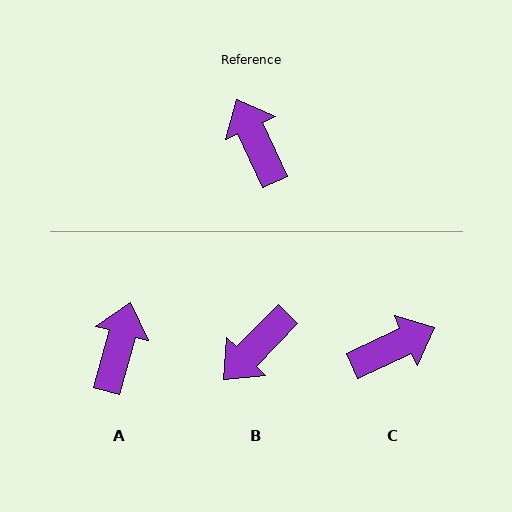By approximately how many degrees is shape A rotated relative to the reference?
Approximately 40 degrees clockwise.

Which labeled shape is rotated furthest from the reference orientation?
B, about 111 degrees away.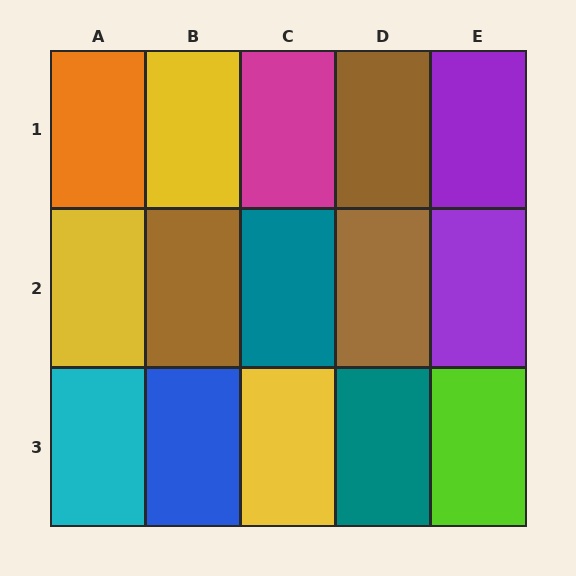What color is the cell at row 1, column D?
Brown.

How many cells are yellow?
3 cells are yellow.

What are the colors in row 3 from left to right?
Cyan, blue, yellow, teal, lime.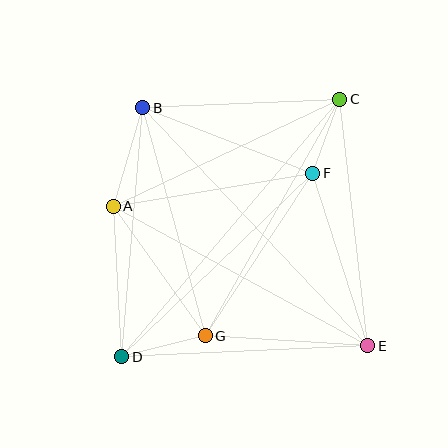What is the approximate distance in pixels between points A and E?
The distance between A and E is approximately 290 pixels.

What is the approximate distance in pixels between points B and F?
The distance between B and F is approximately 182 pixels.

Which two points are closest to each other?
Points C and F are closest to each other.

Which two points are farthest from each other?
Points C and D are farthest from each other.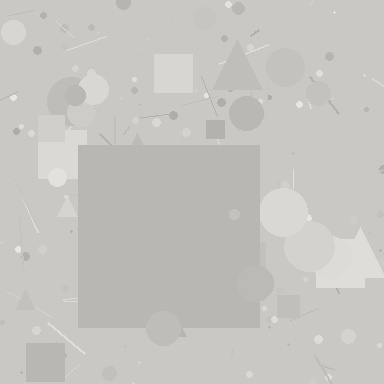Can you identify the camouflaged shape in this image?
The camouflaged shape is a square.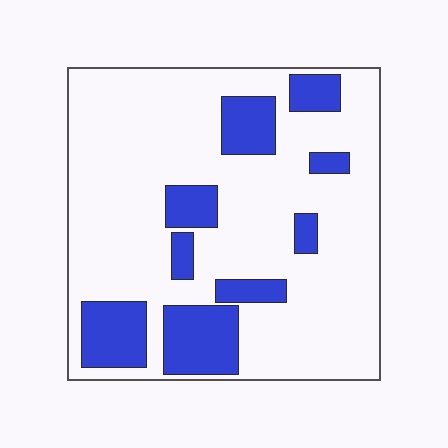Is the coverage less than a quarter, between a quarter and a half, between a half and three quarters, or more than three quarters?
Less than a quarter.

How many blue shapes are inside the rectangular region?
9.